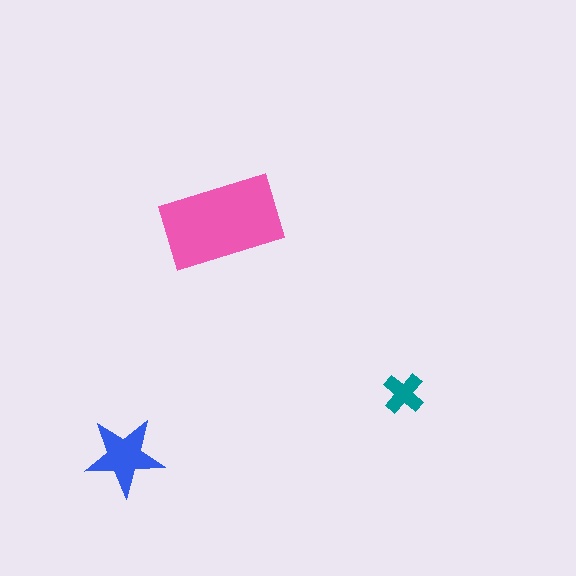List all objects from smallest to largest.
The teal cross, the blue star, the pink rectangle.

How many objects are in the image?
There are 3 objects in the image.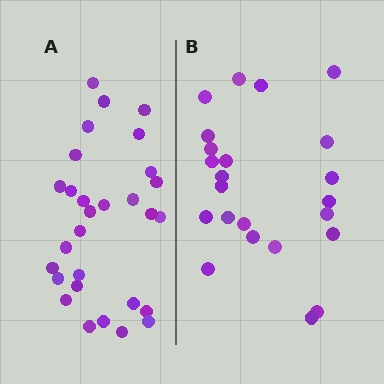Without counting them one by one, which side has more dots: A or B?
Region A (the left region) has more dots.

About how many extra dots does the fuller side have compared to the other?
Region A has about 6 more dots than region B.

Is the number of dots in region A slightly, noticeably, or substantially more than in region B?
Region A has noticeably more, but not dramatically so. The ratio is roughly 1.3 to 1.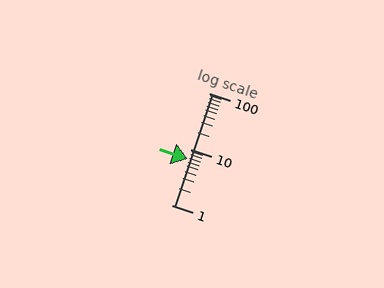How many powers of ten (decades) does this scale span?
The scale spans 2 decades, from 1 to 100.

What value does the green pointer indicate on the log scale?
The pointer indicates approximately 6.7.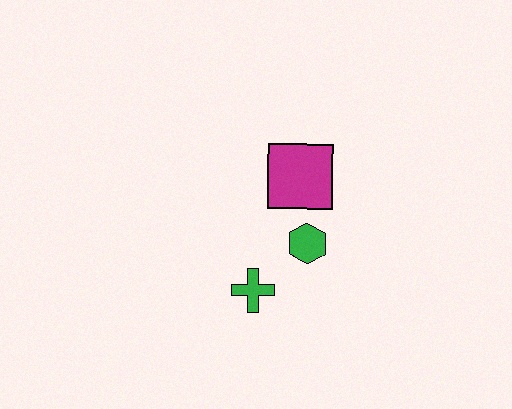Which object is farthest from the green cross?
The magenta square is farthest from the green cross.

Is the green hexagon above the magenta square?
No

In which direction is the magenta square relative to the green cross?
The magenta square is above the green cross.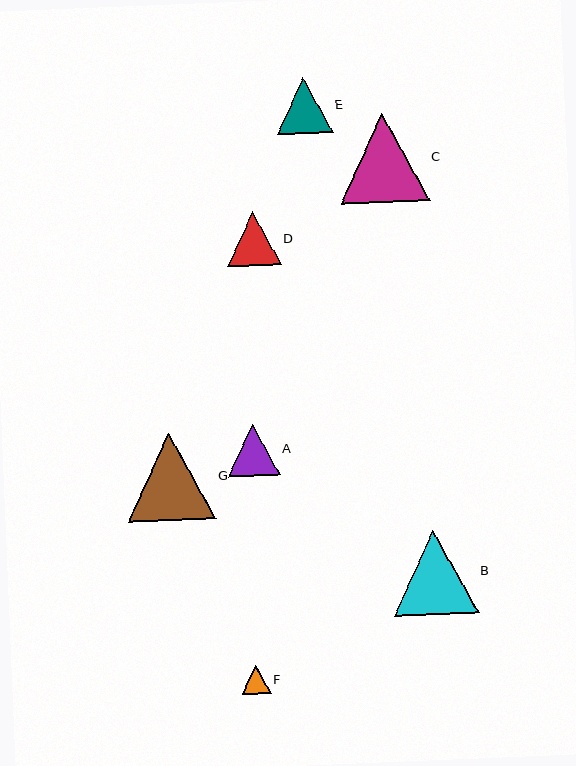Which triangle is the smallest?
Triangle F is the smallest with a size of approximately 29 pixels.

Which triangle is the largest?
Triangle C is the largest with a size of approximately 89 pixels.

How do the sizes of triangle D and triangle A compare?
Triangle D and triangle A are approximately the same size.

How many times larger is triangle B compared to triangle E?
Triangle B is approximately 1.5 times the size of triangle E.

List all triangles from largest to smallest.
From largest to smallest: C, G, B, E, D, A, F.